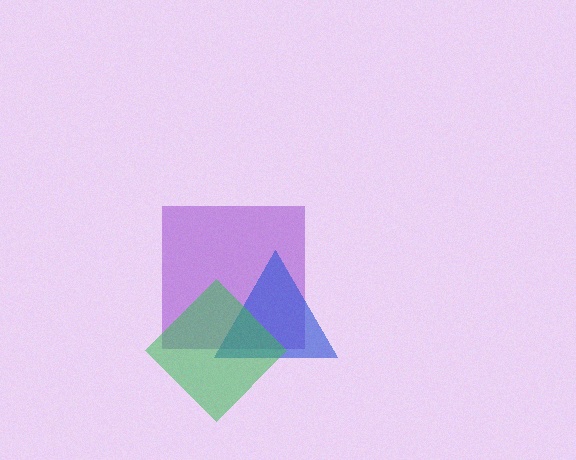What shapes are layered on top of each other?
The layered shapes are: a purple square, a blue triangle, a green diamond.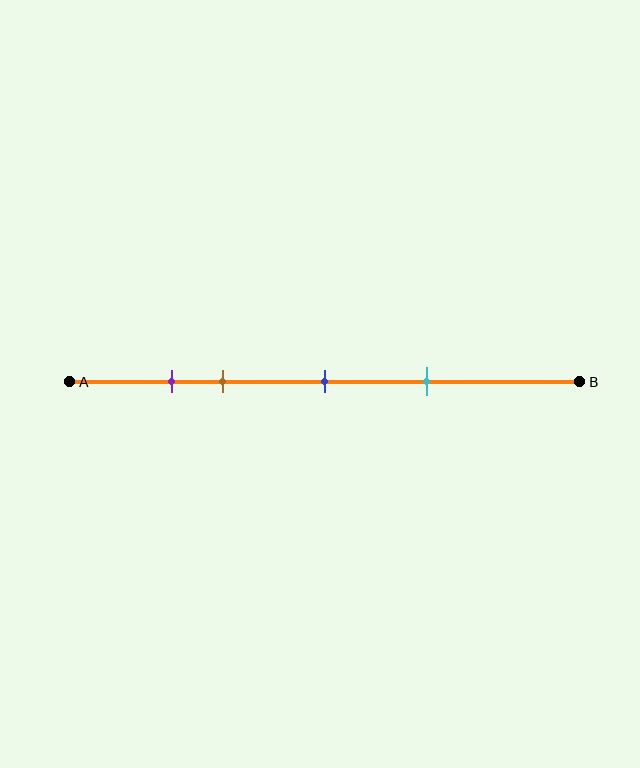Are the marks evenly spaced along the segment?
No, the marks are not evenly spaced.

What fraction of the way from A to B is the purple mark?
The purple mark is approximately 20% (0.2) of the way from A to B.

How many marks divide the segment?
There are 4 marks dividing the segment.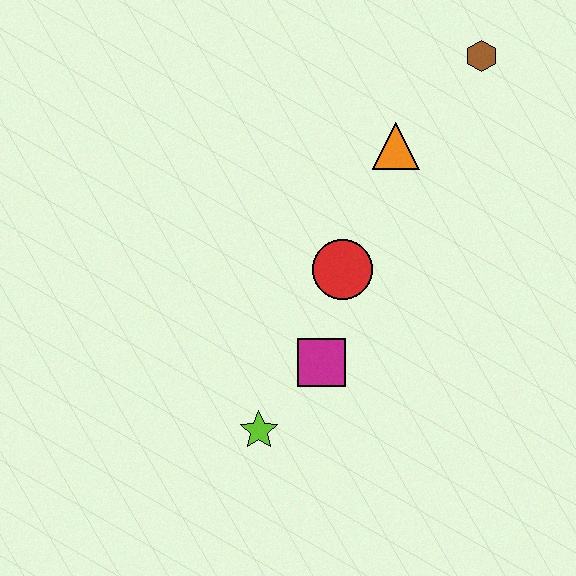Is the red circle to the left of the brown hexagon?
Yes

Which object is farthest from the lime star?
The brown hexagon is farthest from the lime star.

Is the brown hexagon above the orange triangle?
Yes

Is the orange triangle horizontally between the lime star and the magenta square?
No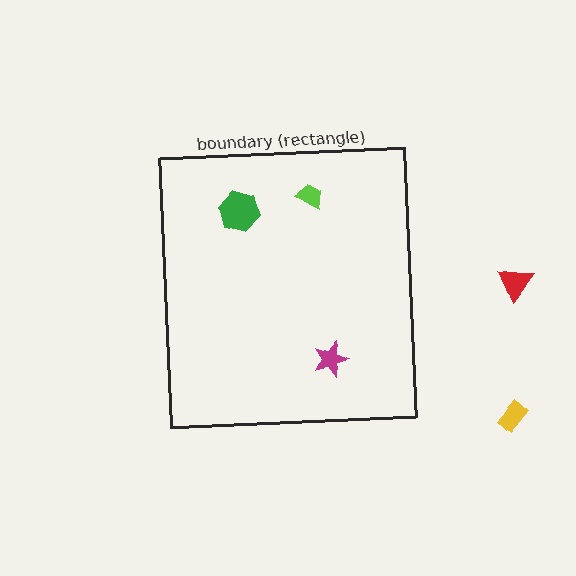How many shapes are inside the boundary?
3 inside, 2 outside.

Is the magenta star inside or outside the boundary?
Inside.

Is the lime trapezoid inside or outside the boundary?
Inside.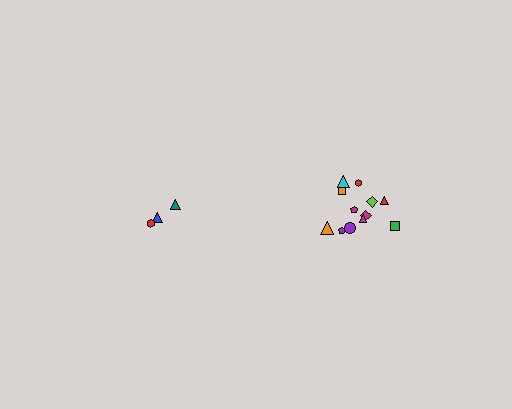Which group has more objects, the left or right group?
The right group.